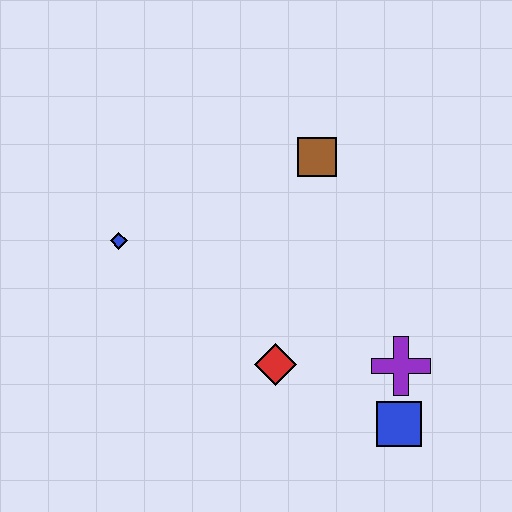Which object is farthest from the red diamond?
The brown square is farthest from the red diamond.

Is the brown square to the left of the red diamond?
No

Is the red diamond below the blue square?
No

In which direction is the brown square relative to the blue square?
The brown square is above the blue square.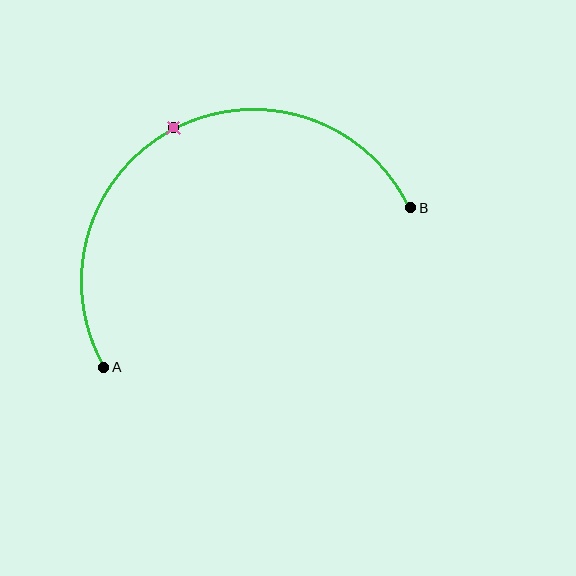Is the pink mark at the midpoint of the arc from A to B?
Yes. The pink mark lies on the arc at equal arc-length from both A and B — it is the arc midpoint.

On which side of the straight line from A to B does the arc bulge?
The arc bulges above the straight line connecting A and B.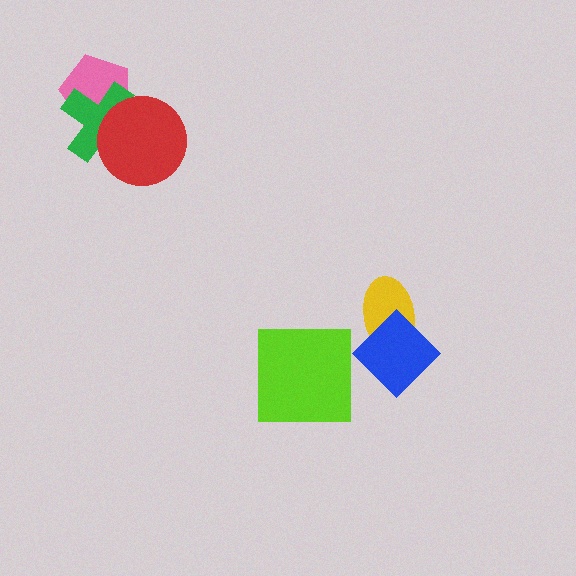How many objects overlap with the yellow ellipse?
1 object overlaps with the yellow ellipse.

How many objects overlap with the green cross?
2 objects overlap with the green cross.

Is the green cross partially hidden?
Yes, it is partially covered by another shape.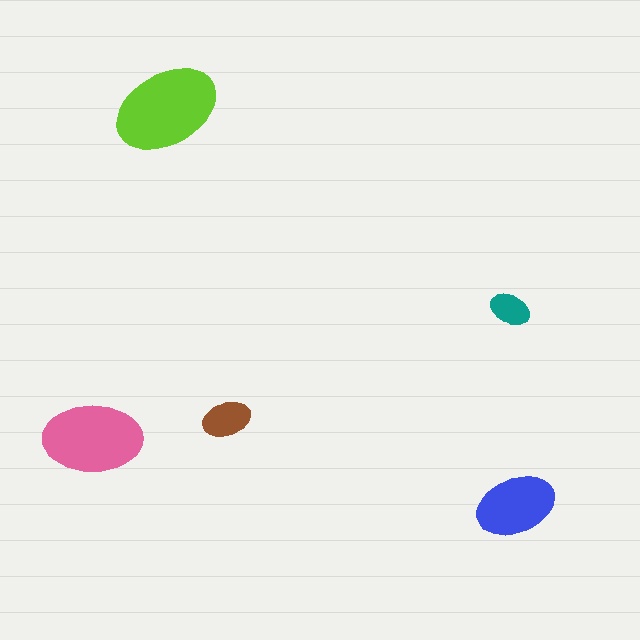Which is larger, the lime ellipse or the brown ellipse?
The lime one.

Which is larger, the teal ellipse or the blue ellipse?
The blue one.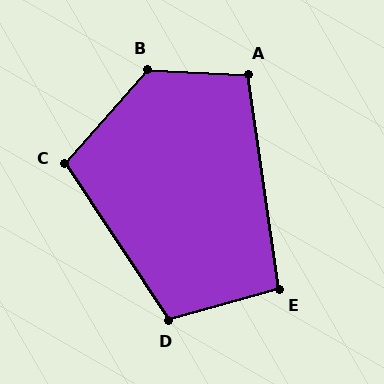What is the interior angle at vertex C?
Approximately 105 degrees (obtuse).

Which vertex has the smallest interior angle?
E, at approximately 98 degrees.